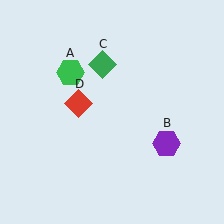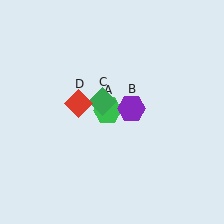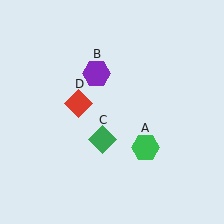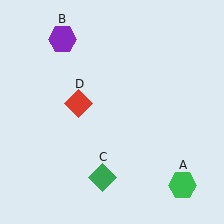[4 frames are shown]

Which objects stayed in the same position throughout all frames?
Red diamond (object D) remained stationary.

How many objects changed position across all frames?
3 objects changed position: green hexagon (object A), purple hexagon (object B), green diamond (object C).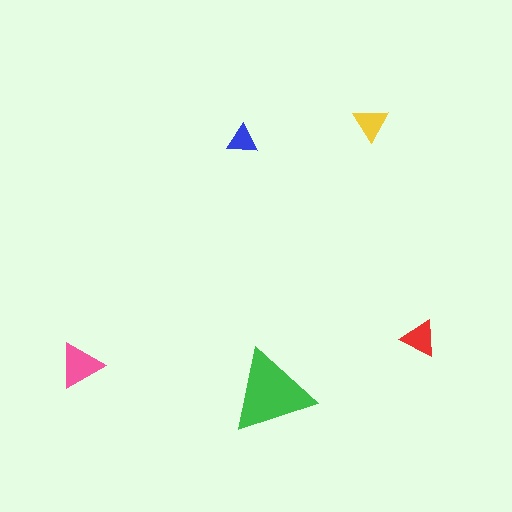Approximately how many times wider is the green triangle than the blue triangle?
About 2.5 times wider.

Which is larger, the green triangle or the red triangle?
The green one.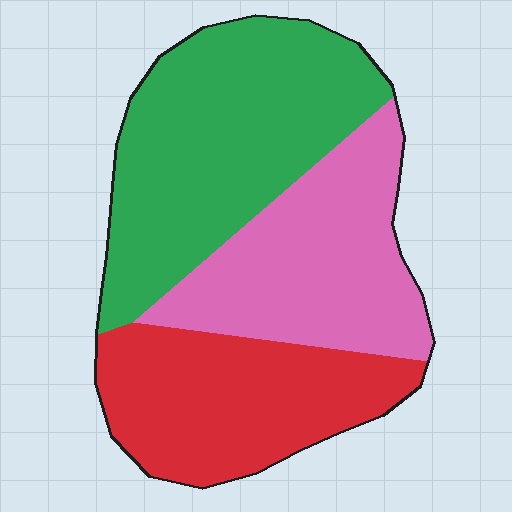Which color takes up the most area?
Green, at roughly 40%.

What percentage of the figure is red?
Red covers about 30% of the figure.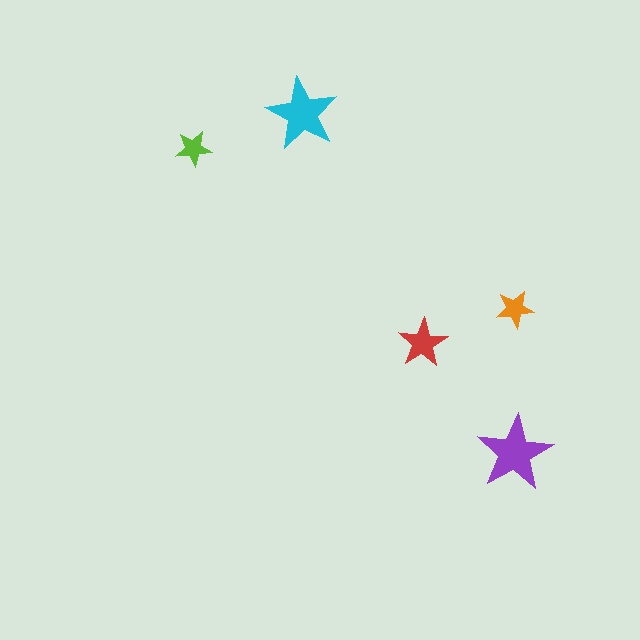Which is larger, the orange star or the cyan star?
The cyan one.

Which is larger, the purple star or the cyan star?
The purple one.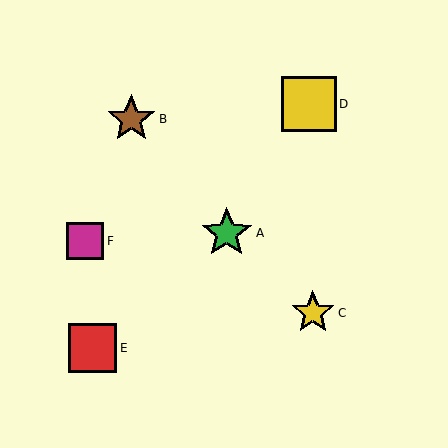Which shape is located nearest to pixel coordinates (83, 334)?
The red square (labeled E) at (93, 348) is nearest to that location.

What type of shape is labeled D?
Shape D is a yellow square.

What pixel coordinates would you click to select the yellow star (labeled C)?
Click at (313, 313) to select the yellow star C.